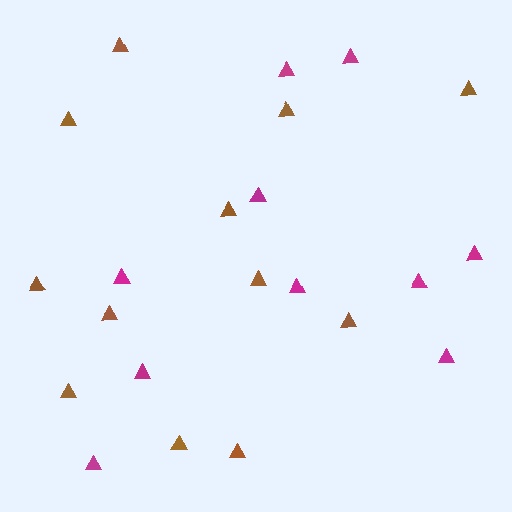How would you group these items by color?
There are 2 groups: one group of magenta triangles (10) and one group of brown triangles (12).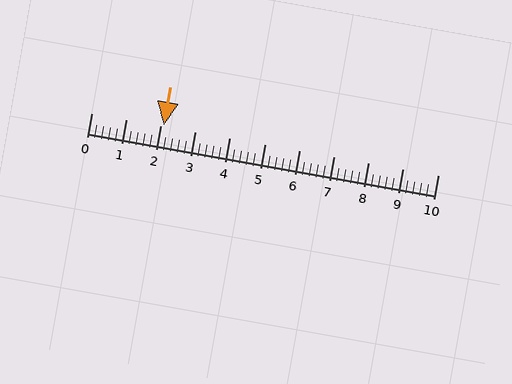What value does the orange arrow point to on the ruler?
The orange arrow points to approximately 2.1.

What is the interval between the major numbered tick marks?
The major tick marks are spaced 1 units apart.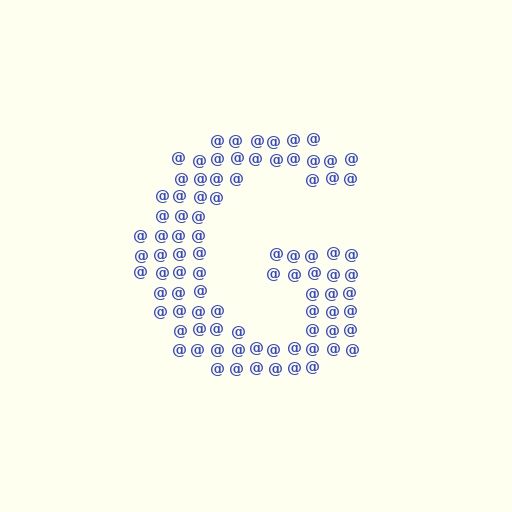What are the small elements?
The small elements are at signs.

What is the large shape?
The large shape is the letter G.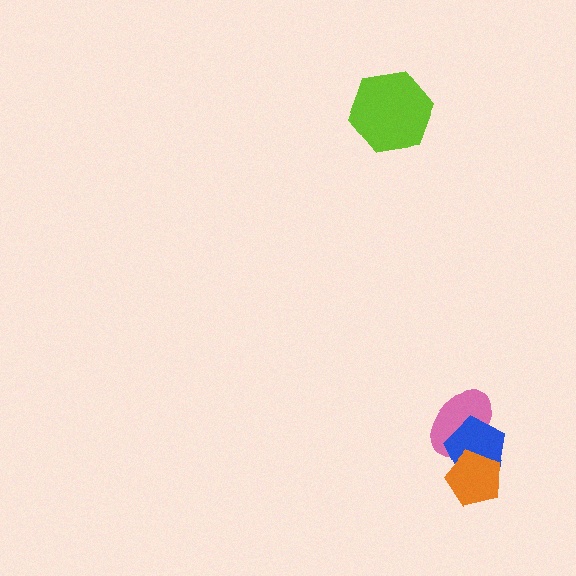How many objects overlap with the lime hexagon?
0 objects overlap with the lime hexagon.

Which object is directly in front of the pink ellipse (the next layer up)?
The blue pentagon is directly in front of the pink ellipse.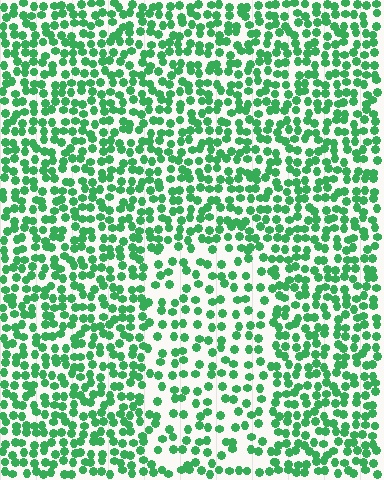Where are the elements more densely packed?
The elements are more densely packed outside the rectangle boundary.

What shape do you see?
I see a rectangle.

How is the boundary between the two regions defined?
The boundary is defined by a change in element density (approximately 1.7x ratio). All elements are the same color, size, and shape.